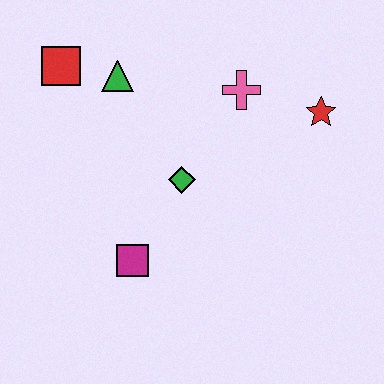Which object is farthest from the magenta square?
The red star is farthest from the magenta square.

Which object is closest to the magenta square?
The green diamond is closest to the magenta square.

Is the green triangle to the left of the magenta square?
Yes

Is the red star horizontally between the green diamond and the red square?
No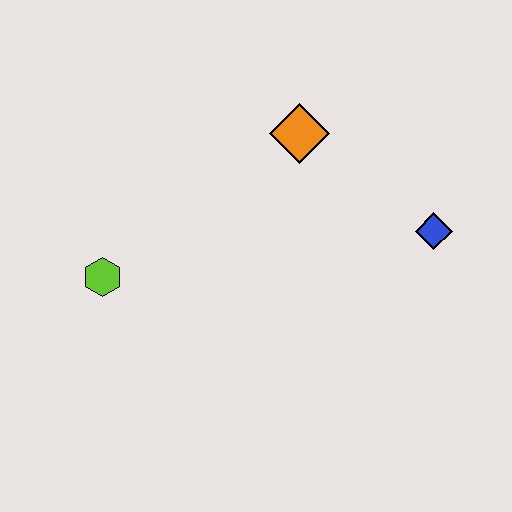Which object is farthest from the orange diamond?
The lime hexagon is farthest from the orange diamond.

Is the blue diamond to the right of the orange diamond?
Yes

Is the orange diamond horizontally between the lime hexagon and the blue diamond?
Yes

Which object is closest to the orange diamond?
The blue diamond is closest to the orange diamond.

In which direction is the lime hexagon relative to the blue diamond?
The lime hexagon is to the left of the blue diamond.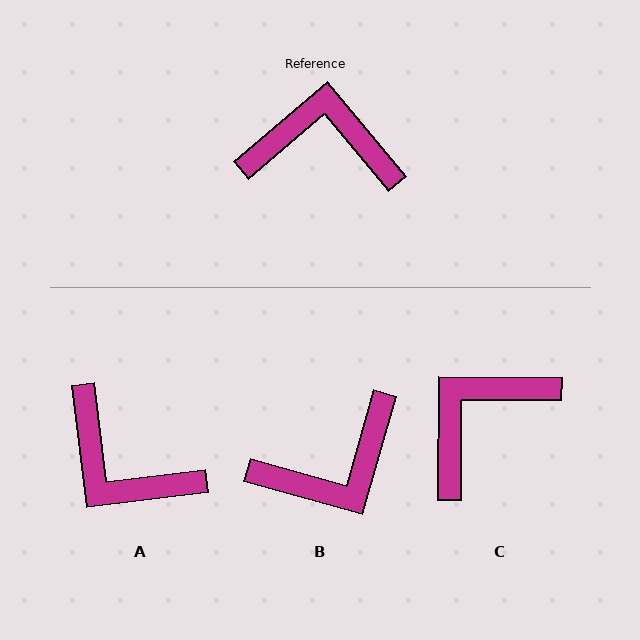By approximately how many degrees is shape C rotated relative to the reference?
Approximately 50 degrees counter-clockwise.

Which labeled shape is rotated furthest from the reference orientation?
A, about 147 degrees away.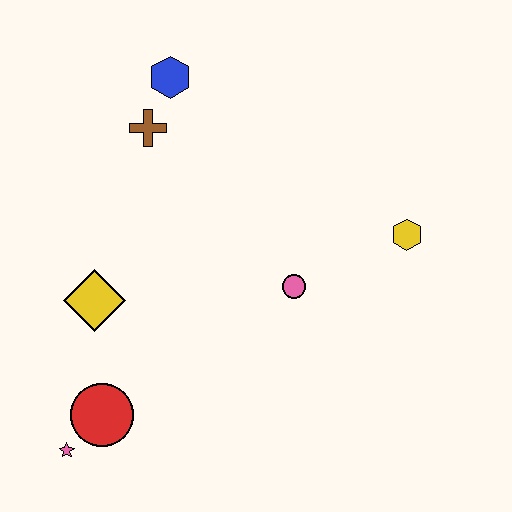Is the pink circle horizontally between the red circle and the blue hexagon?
No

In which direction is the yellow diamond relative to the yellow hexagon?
The yellow diamond is to the left of the yellow hexagon.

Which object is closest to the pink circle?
The yellow hexagon is closest to the pink circle.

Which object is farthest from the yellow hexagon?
The pink star is farthest from the yellow hexagon.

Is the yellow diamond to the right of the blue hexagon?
No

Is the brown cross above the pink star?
Yes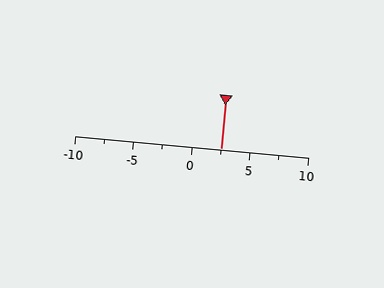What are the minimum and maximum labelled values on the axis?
The axis runs from -10 to 10.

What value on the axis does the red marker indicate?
The marker indicates approximately 2.5.